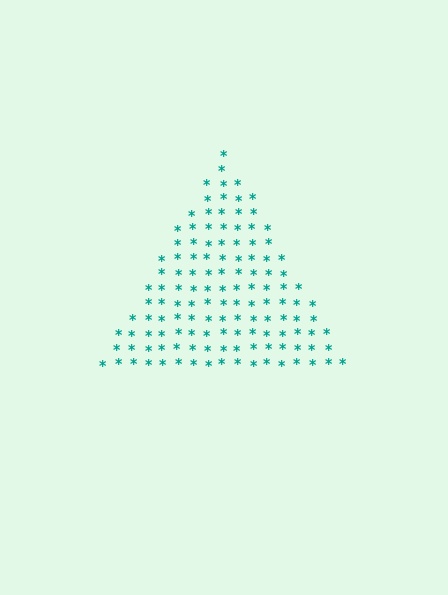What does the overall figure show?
The overall figure shows a triangle.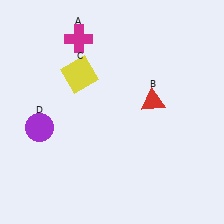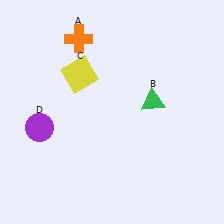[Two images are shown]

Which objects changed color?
A changed from magenta to orange. B changed from red to green.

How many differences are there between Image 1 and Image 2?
There are 2 differences between the two images.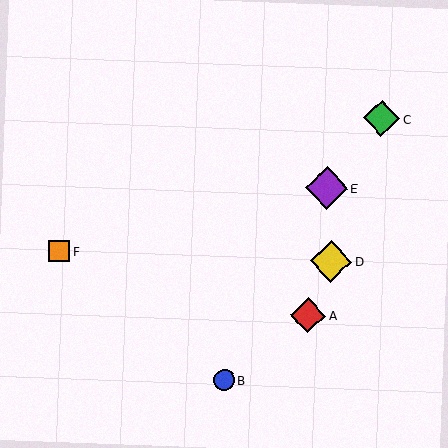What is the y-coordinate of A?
Object A is at y≈316.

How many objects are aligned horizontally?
2 objects (D, F) are aligned horizontally.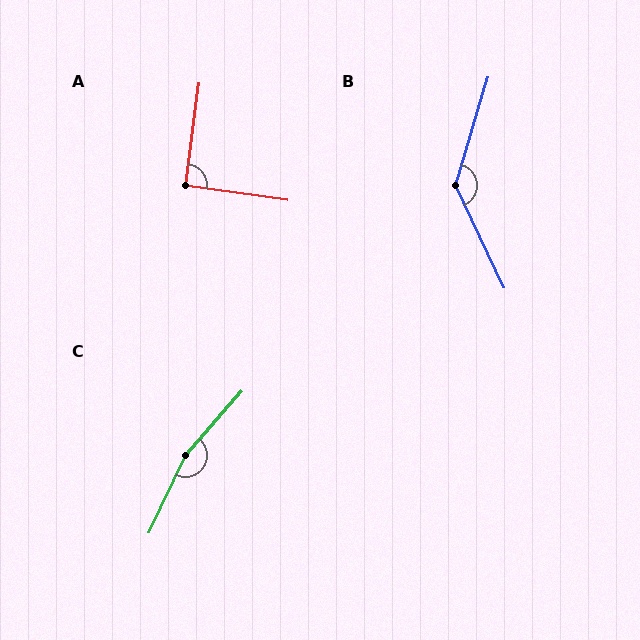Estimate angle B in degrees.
Approximately 138 degrees.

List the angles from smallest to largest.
A (91°), B (138°), C (164°).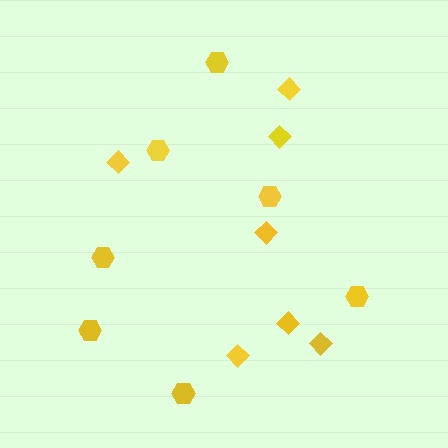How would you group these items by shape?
There are 2 groups: one group of hexagons (7) and one group of diamonds (7).